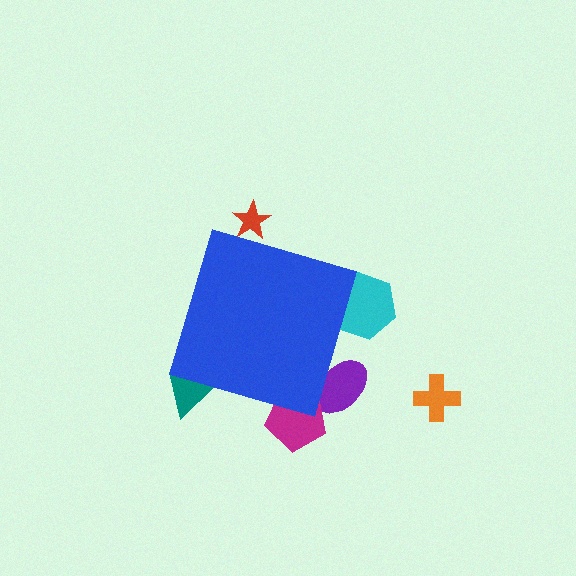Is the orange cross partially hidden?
No, the orange cross is fully visible.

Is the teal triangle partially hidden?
Yes, the teal triangle is partially hidden behind the blue diamond.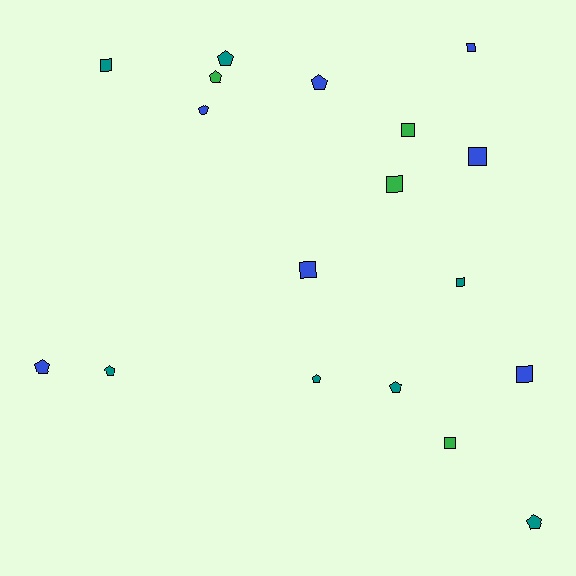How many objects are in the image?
There are 18 objects.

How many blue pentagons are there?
There are 3 blue pentagons.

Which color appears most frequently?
Blue, with 7 objects.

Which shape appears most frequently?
Square, with 9 objects.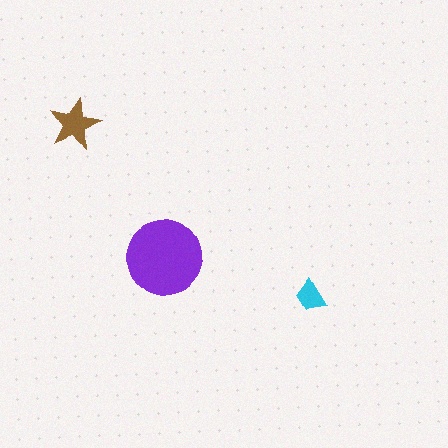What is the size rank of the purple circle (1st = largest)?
1st.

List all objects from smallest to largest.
The cyan trapezoid, the brown star, the purple circle.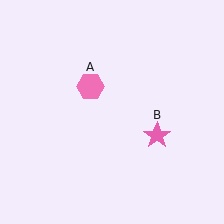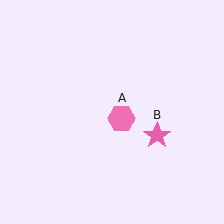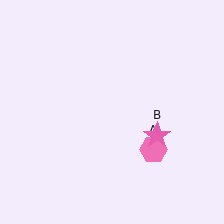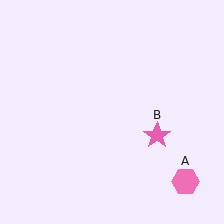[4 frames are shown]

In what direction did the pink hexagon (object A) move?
The pink hexagon (object A) moved down and to the right.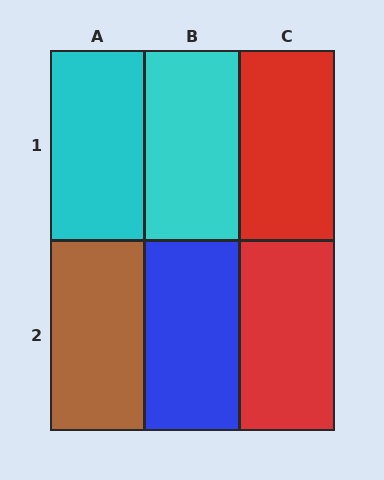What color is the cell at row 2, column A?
Brown.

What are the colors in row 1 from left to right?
Cyan, cyan, red.